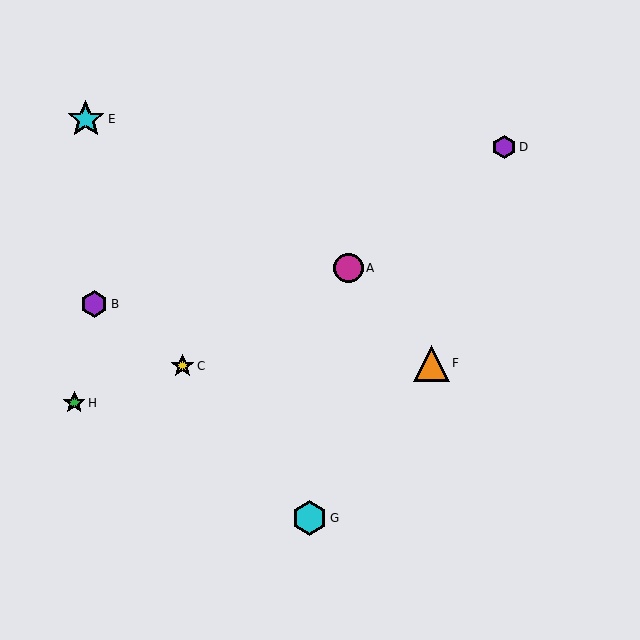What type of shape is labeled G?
Shape G is a cyan hexagon.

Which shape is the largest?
The cyan star (labeled E) is the largest.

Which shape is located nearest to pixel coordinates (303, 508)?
The cyan hexagon (labeled G) at (310, 518) is nearest to that location.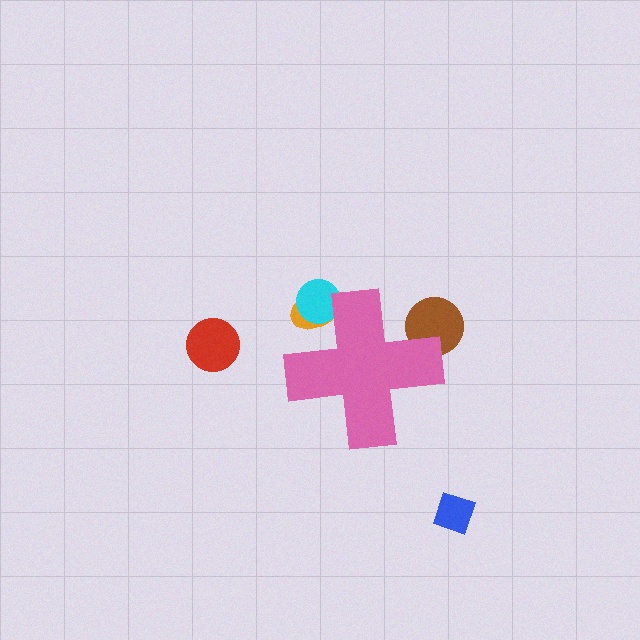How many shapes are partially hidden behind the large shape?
3 shapes are partially hidden.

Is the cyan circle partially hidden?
Yes, the cyan circle is partially hidden behind the pink cross.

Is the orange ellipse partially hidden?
Yes, the orange ellipse is partially hidden behind the pink cross.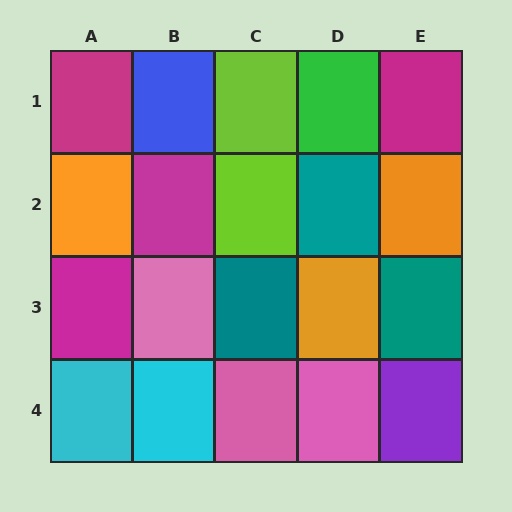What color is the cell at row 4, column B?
Cyan.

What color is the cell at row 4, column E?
Purple.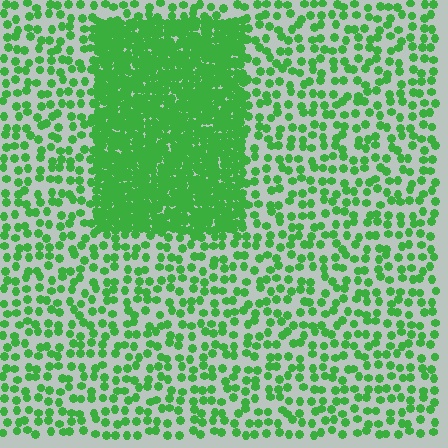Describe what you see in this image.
The image contains small green elements arranged at two different densities. A rectangle-shaped region is visible where the elements are more densely packed than the surrounding area.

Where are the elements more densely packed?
The elements are more densely packed inside the rectangle boundary.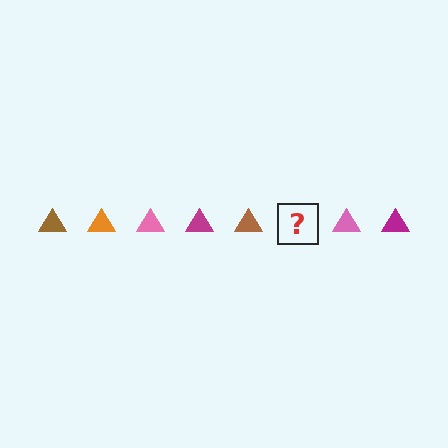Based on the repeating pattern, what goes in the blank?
The blank should be an orange triangle.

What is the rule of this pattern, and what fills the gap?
The rule is that the pattern cycles through brown, orange, pink, magenta triangles. The gap should be filled with an orange triangle.